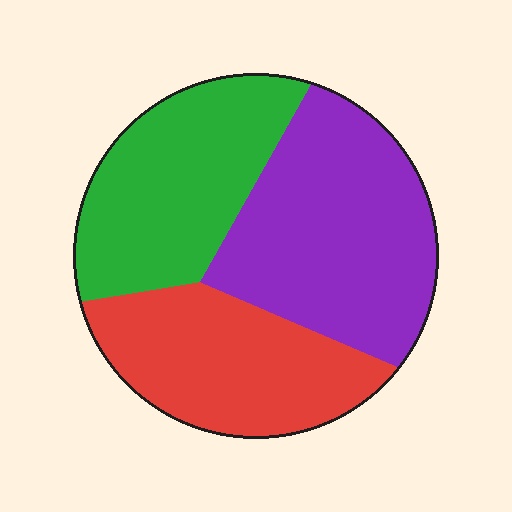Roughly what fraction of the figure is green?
Green takes up about one third (1/3) of the figure.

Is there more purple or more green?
Purple.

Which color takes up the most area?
Purple, at roughly 40%.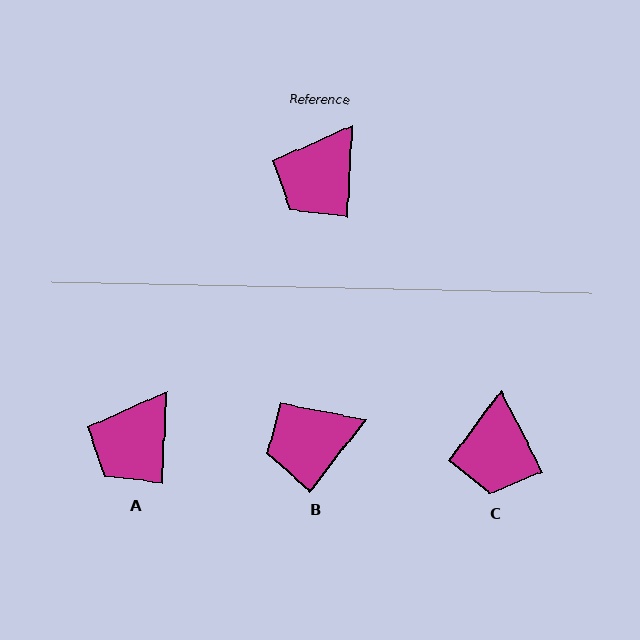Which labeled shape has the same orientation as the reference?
A.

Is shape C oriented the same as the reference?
No, it is off by about 30 degrees.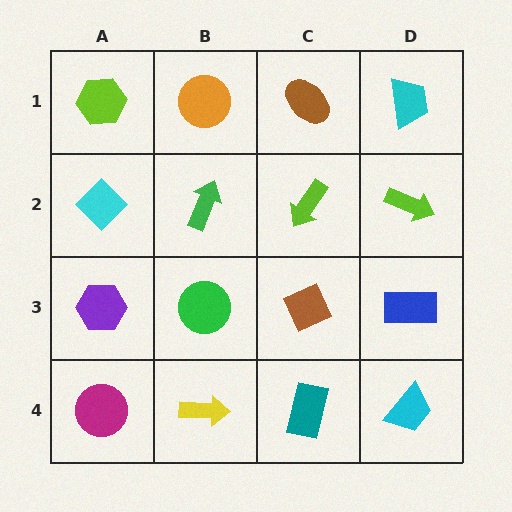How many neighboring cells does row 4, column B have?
3.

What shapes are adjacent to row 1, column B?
A green arrow (row 2, column B), a lime hexagon (row 1, column A), a brown ellipse (row 1, column C).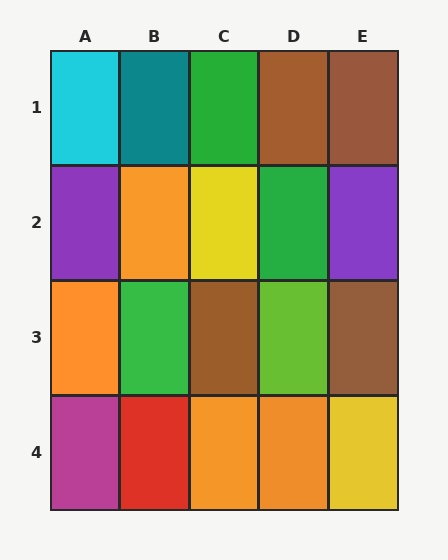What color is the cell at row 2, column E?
Purple.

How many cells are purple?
2 cells are purple.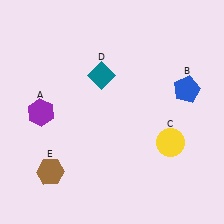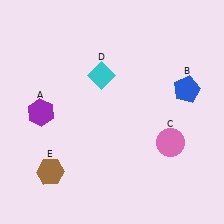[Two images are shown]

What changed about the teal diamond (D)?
In Image 1, D is teal. In Image 2, it changed to cyan.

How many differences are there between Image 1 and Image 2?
There are 2 differences between the two images.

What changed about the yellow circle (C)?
In Image 1, C is yellow. In Image 2, it changed to pink.